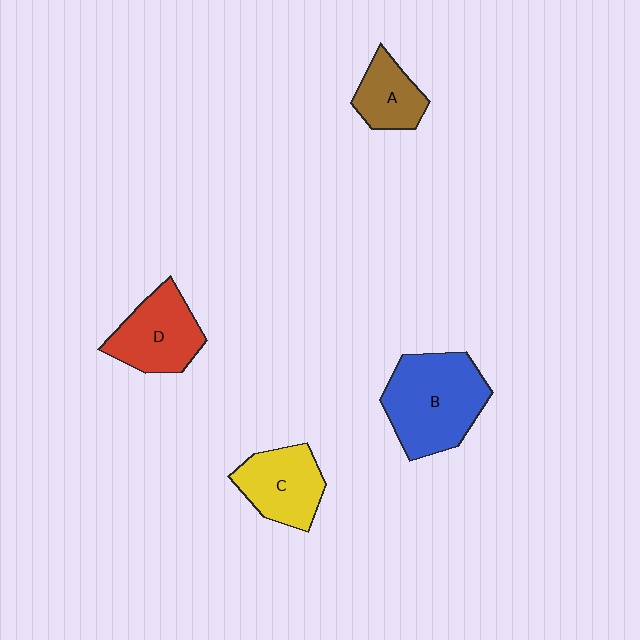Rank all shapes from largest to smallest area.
From largest to smallest: B (blue), D (red), C (yellow), A (brown).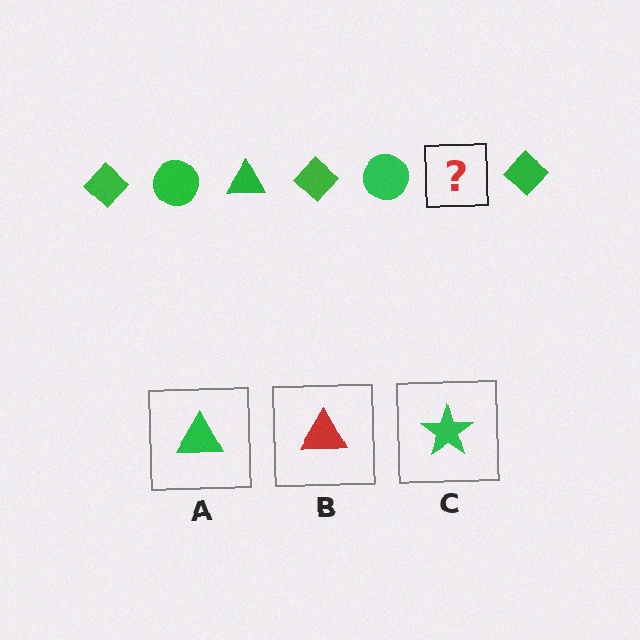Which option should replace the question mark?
Option A.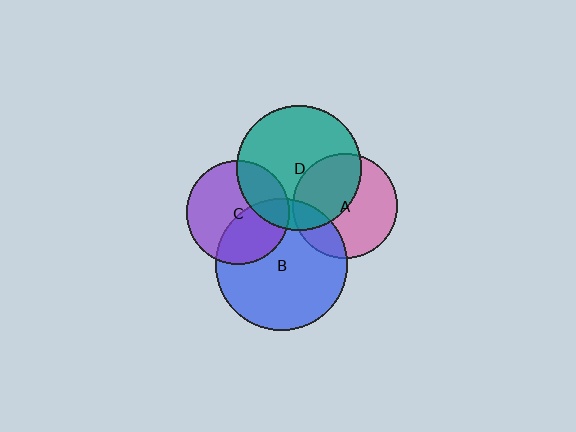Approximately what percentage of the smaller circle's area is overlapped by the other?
Approximately 45%.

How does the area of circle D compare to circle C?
Approximately 1.5 times.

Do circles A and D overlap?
Yes.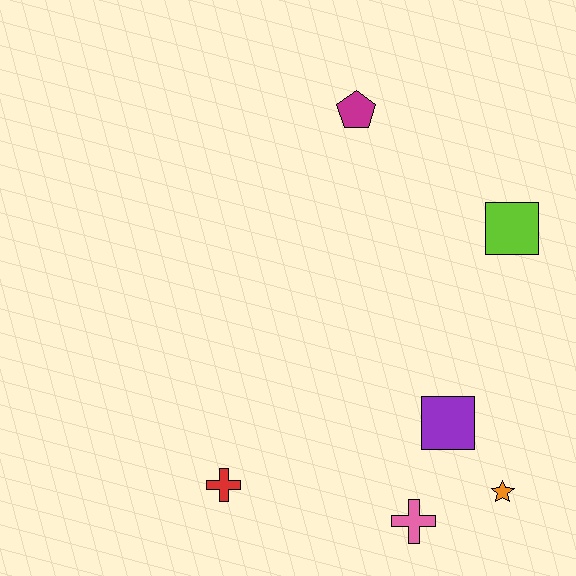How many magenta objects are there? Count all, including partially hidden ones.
There is 1 magenta object.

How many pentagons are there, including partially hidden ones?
There is 1 pentagon.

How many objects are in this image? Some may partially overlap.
There are 6 objects.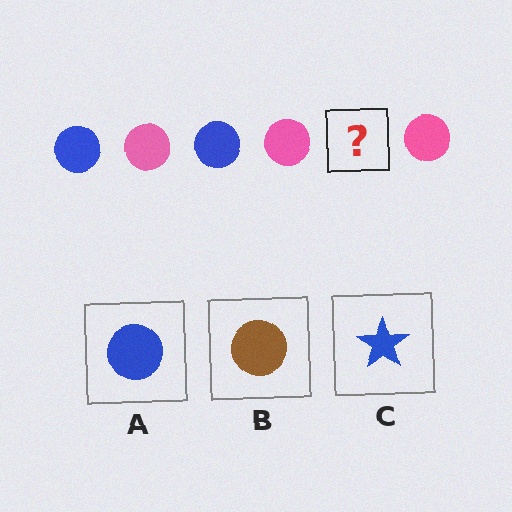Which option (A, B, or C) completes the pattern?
A.